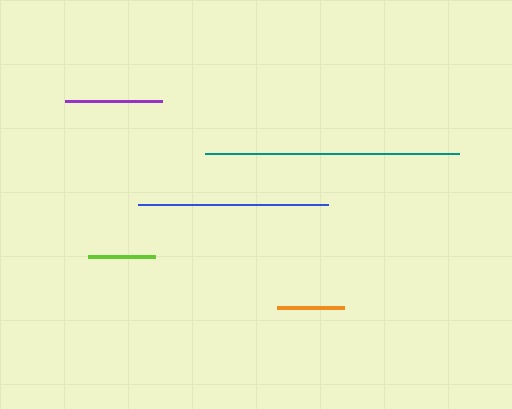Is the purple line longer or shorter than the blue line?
The blue line is longer than the purple line.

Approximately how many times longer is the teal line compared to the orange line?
The teal line is approximately 3.8 times the length of the orange line.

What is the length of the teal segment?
The teal segment is approximately 254 pixels long.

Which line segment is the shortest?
The lime line is the shortest at approximately 67 pixels.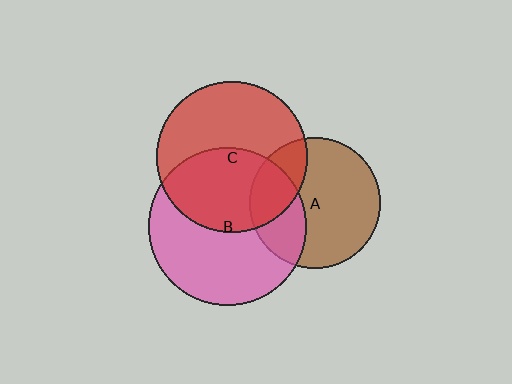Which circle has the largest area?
Circle B (pink).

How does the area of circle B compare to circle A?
Approximately 1.4 times.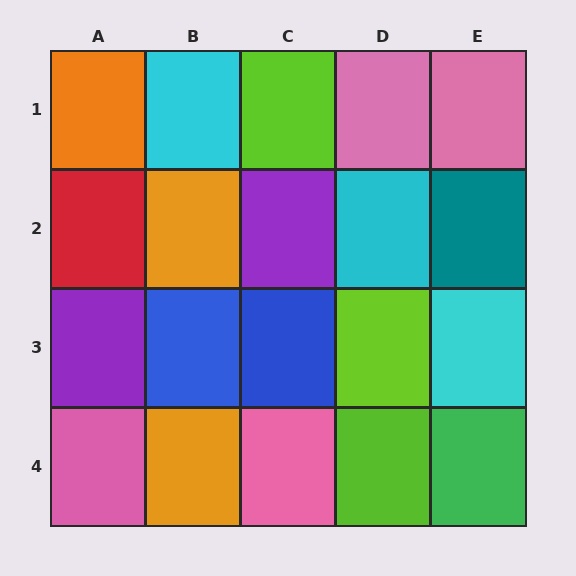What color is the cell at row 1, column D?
Pink.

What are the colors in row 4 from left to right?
Pink, orange, pink, lime, green.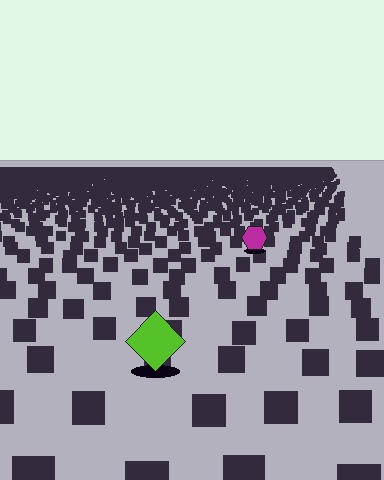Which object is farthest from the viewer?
The magenta hexagon is farthest from the viewer. It appears smaller and the ground texture around it is denser.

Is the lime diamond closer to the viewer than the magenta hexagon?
Yes. The lime diamond is closer — you can tell from the texture gradient: the ground texture is coarser near it.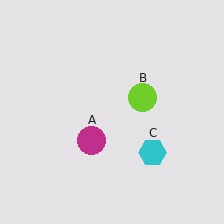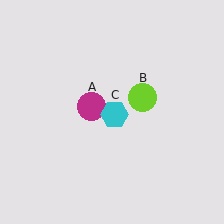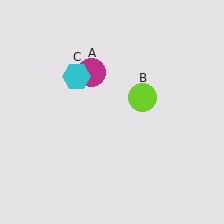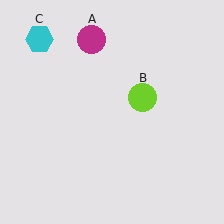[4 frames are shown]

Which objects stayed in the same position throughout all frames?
Lime circle (object B) remained stationary.